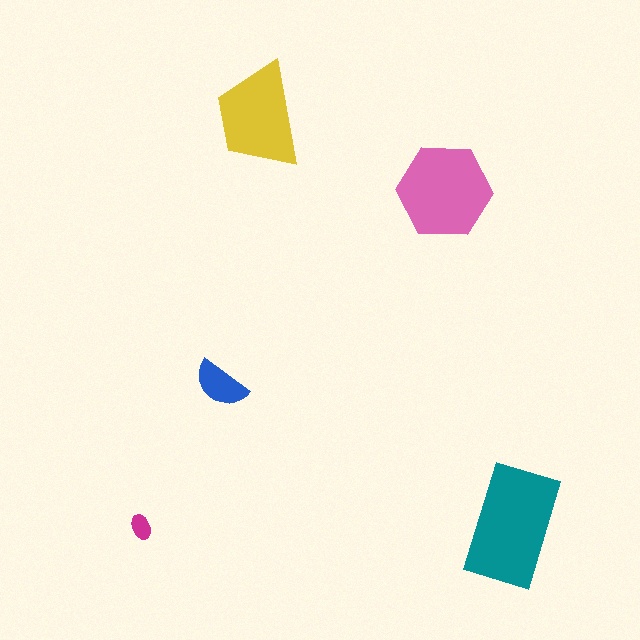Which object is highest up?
The yellow trapezoid is topmost.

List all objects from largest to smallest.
The teal rectangle, the pink hexagon, the yellow trapezoid, the blue semicircle, the magenta ellipse.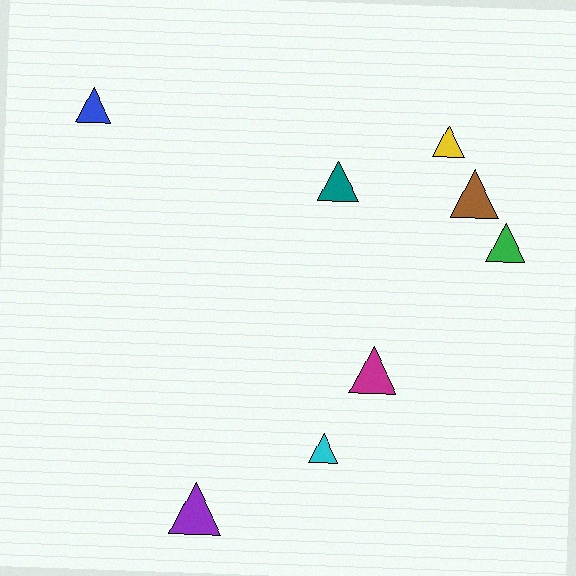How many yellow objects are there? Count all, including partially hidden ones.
There is 1 yellow object.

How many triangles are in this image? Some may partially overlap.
There are 8 triangles.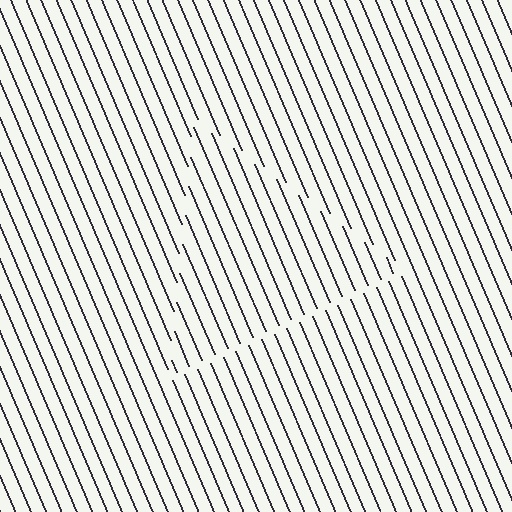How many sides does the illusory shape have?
3 sides — the line-ends trace a triangle.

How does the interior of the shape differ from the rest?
The interior of the shape contains the same grating, shifted by half a period — the contour is defined by the phase discontinuity where line-ends from the inner and outer gratings abut.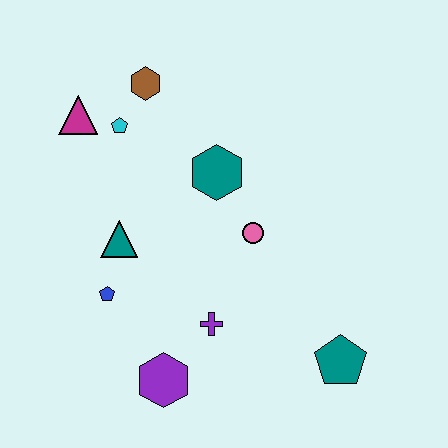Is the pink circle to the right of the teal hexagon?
Yes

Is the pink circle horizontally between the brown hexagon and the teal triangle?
No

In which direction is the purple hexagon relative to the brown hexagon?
The purple hexagon is below the brown hexagon.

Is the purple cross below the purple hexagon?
No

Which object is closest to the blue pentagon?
The teal triangle is closest to the blue pentagon.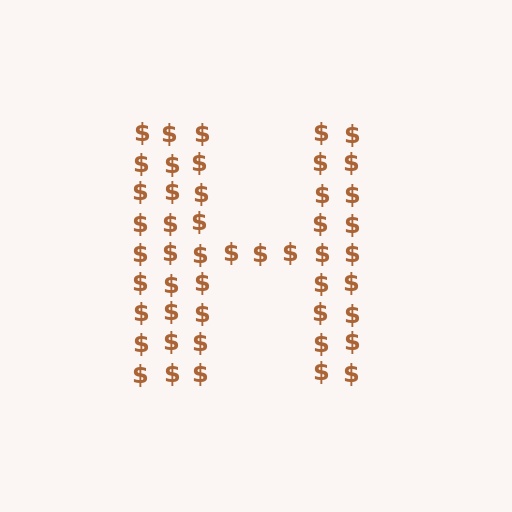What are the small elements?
The small elements are dollar signs.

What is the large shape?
The large shape is the letter H.